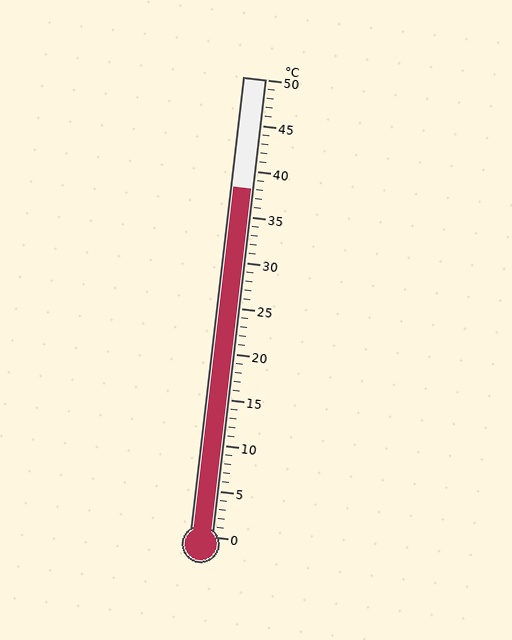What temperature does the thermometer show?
The thermometer shows approximately 38°C.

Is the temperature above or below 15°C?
The temperature is above 15°C.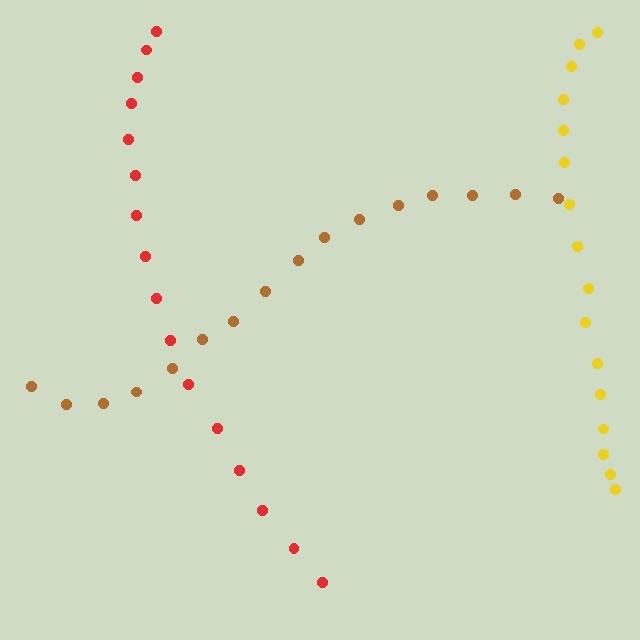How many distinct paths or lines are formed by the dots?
There are 3 distinct paths.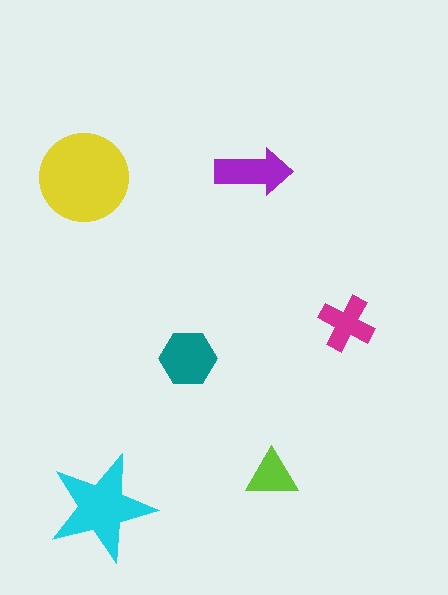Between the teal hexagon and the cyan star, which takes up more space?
The cyan star.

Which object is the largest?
The yellow circle.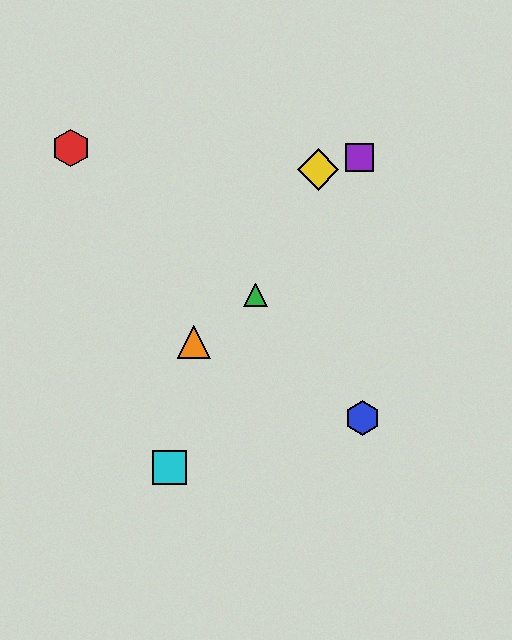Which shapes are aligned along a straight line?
The green triangle, the yellow diamond, the cyan square are aligned along a straight line.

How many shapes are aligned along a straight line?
3 shapes (the green triangle, the yellow diamond, the cyan square) are aligned along a straight line.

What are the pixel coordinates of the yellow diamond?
The yellow diamond is at (318, 169).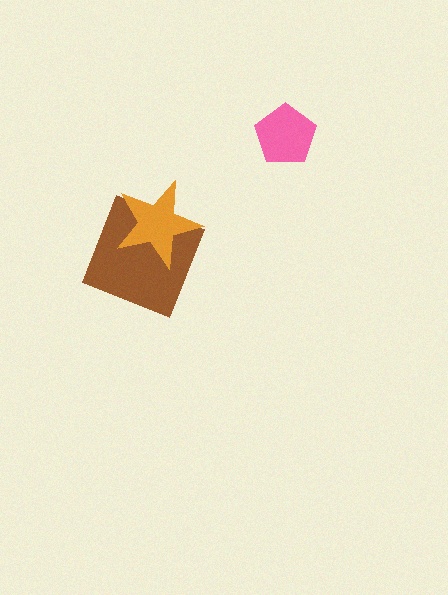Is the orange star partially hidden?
No, no other shape covers it.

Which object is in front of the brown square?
The orange star is in front of the brown square.